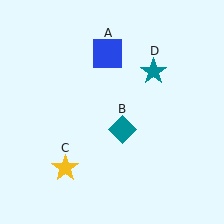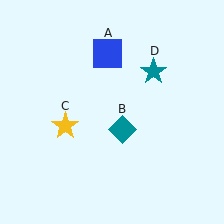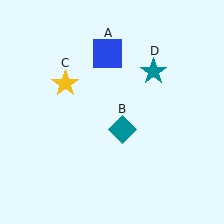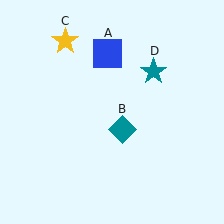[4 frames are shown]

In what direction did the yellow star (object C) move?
The yellow star (object C) moved up.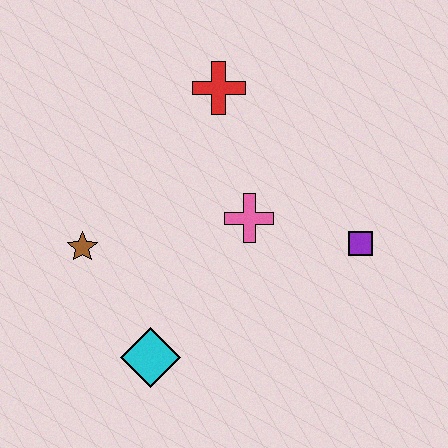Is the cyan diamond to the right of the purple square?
No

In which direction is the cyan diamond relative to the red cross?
The cyan diamond is below the red cross.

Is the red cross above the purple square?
Yes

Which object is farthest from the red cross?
The cyan diamond is farthest from the red cross.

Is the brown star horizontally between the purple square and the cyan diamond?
No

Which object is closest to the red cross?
The pink cross is closest to the red cross.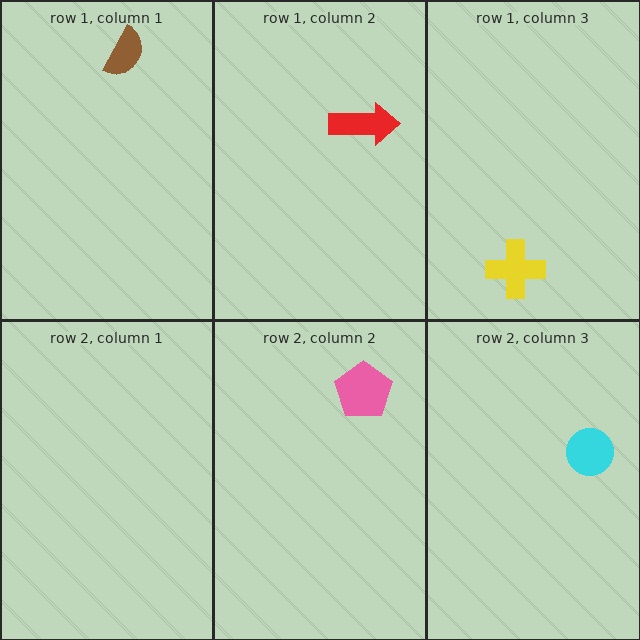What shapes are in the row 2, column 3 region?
The cyan circle.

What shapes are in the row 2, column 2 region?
The pink pentagon.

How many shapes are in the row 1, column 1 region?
1.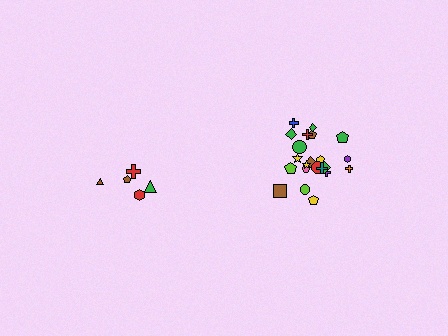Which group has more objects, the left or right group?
The right group.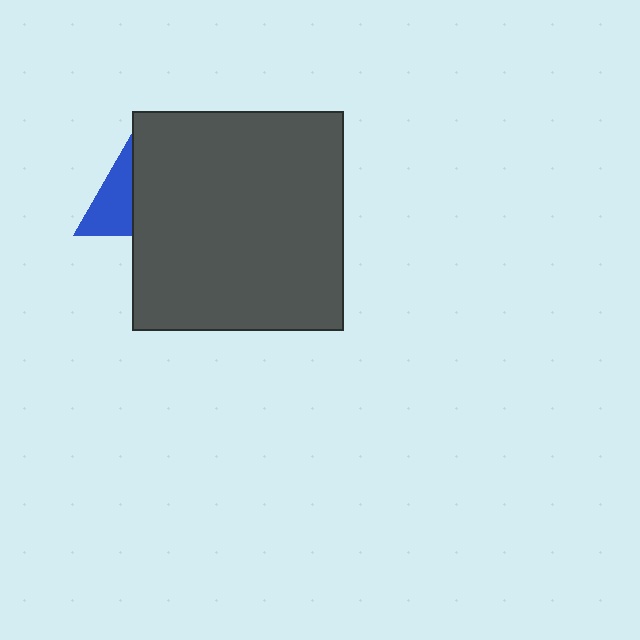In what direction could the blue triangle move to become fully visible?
The blue triangle could move left. That would shift it out from behind the dark gray rectangle entirely.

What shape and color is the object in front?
The object in front is a dark gray rectangle.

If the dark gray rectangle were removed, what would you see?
You would see the complete blue triangle.